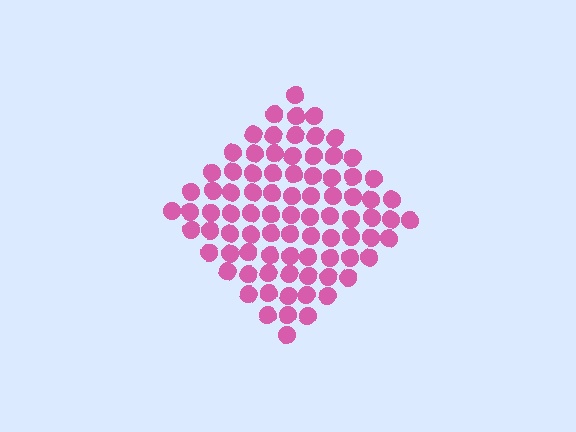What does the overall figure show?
The overall figure shows a diamond.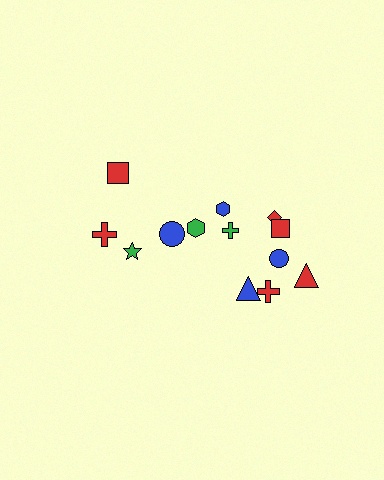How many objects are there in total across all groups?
There are 13 objects.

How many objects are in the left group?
There are 5 objects.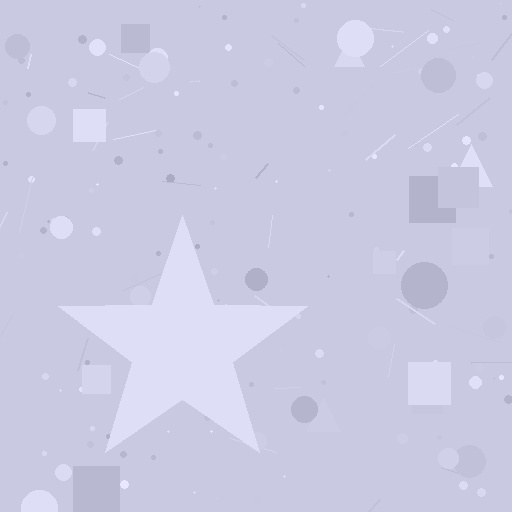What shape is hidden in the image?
A star is hidden in the image.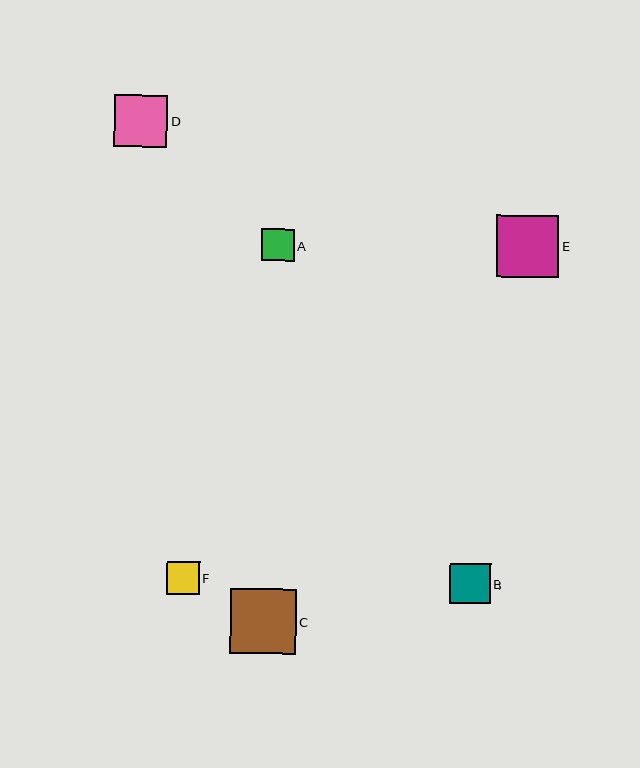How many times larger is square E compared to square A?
Square E is approximately 1.9 times the size of square A.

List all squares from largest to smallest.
From largest to smallest: C, E, D, B, F, A.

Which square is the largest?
Square C is the largest with a size of approximately 65 pixels.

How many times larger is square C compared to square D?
Square C is approximately 1.2 times the size of square D.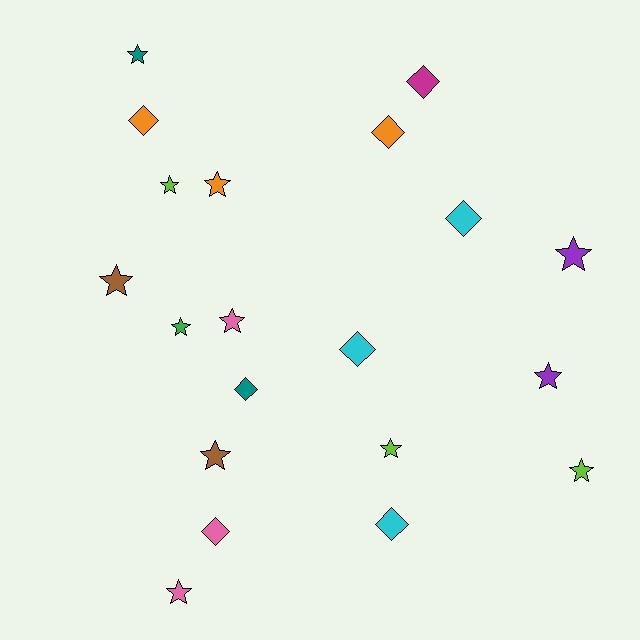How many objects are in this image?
There are 20 objects.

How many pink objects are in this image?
There are 3 pink objects.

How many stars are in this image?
There are 12 stars.